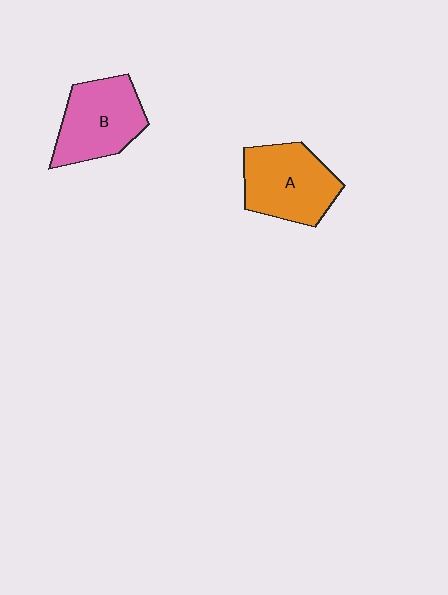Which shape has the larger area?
Shape A (orange).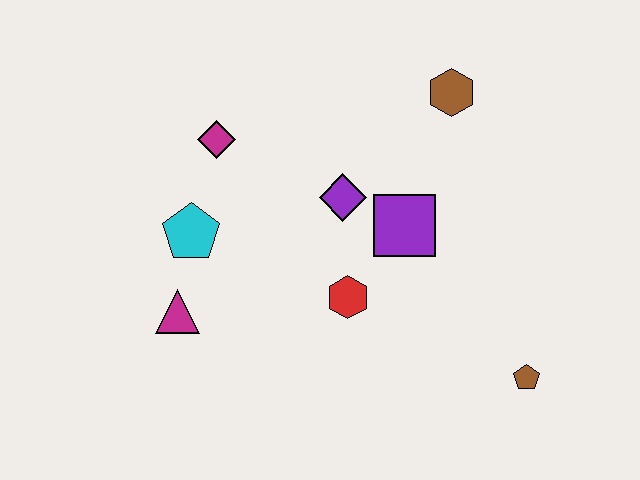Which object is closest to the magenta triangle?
The cyan pentagon is closest to the magenta triangle.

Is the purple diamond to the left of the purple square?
Yes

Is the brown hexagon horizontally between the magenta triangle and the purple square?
No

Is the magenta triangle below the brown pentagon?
No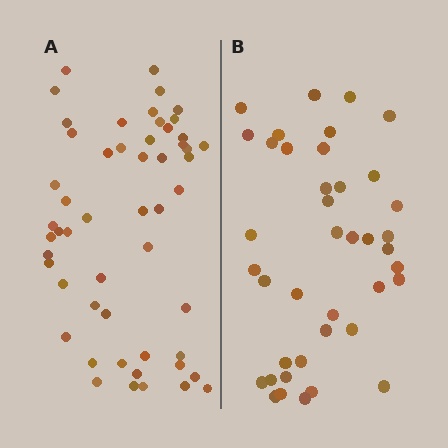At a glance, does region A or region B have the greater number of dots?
Region A (the left region) has more dots.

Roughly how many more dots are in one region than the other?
Region A has approximately 15 more dots than region B.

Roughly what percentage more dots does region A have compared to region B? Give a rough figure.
About 30% more.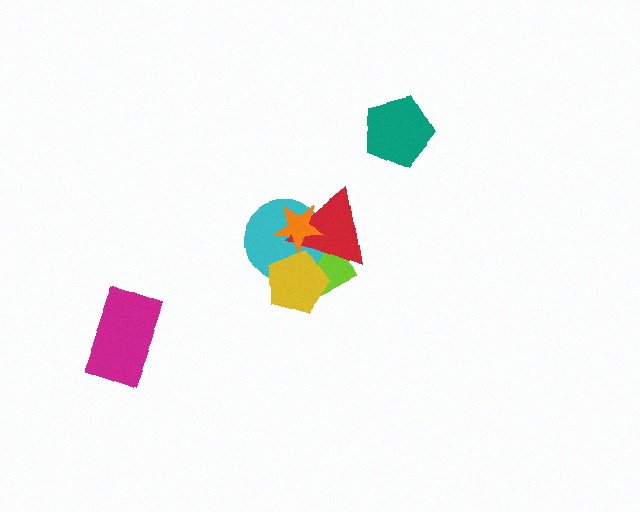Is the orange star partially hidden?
No, no other shape covers it.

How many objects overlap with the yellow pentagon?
3 objects overlap with the yellow pentagon.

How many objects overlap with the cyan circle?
4 objects overlap with the cyan circle.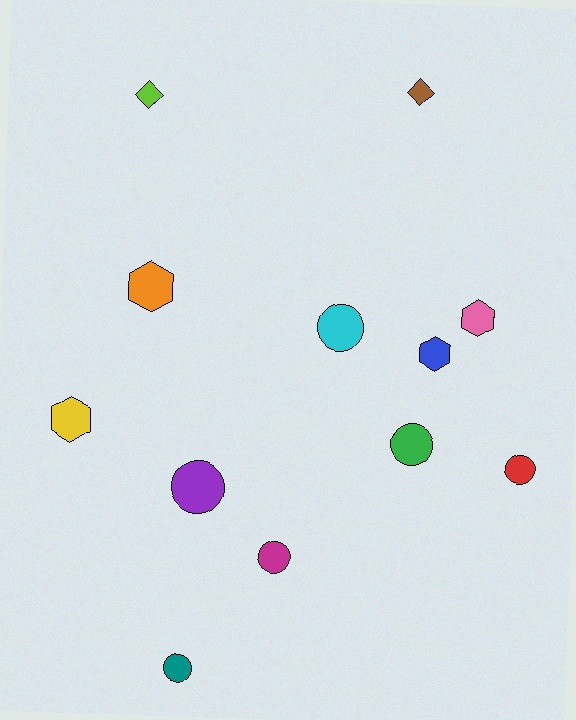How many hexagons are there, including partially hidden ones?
There are 4 hexagons.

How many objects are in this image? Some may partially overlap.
There are 12 objects.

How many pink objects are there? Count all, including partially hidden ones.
There is 1 pink object.